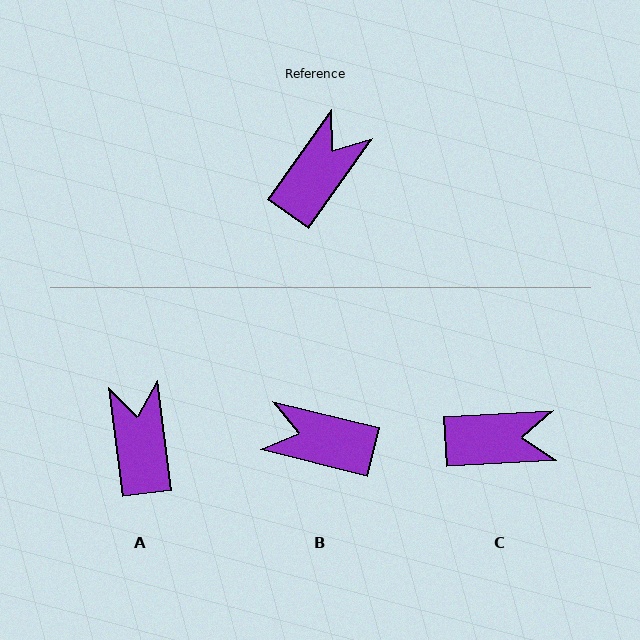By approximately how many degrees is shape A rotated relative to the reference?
Approximately 43 degrees counter-clockwise.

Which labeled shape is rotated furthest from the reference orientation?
B, about 112 degrees away.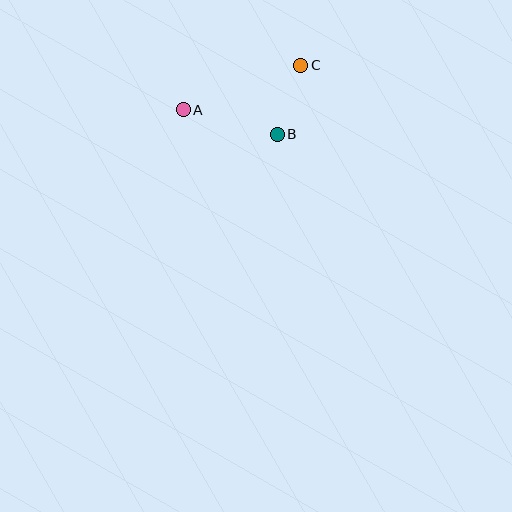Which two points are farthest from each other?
Points A and C are farthest from each other.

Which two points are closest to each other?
Points B and C are closest to each other.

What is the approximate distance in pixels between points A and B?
The distance between A and B is approximately 97 pixels.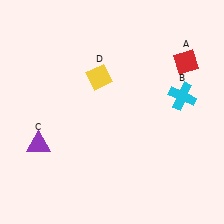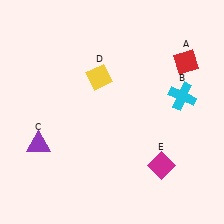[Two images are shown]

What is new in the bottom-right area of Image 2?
A magenta diamond (E) was added in the bottom-right area of Image 2.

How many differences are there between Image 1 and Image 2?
There is 1 difference between the two images.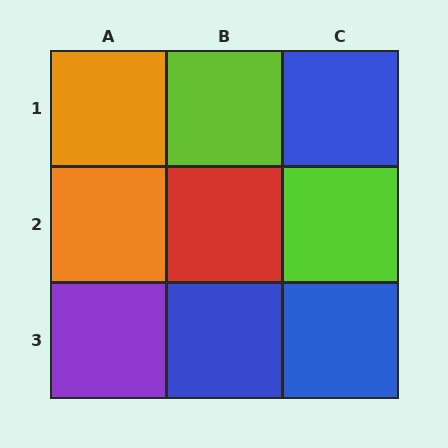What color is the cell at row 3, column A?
Purple.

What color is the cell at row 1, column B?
Lime.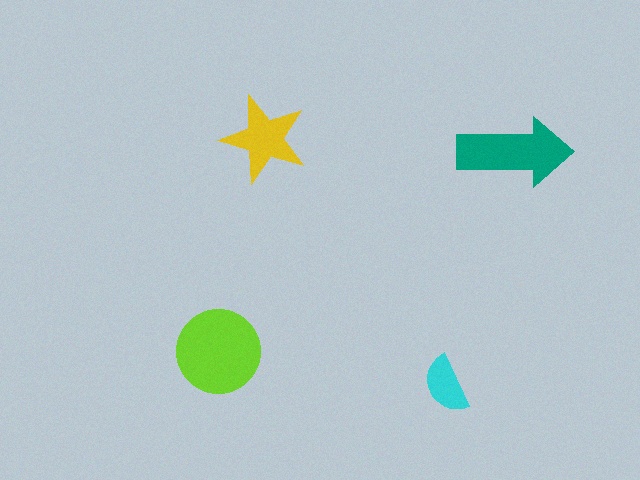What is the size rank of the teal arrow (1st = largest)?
2nd.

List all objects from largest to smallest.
The lime circle, the teal arrow, the yellow star, the cyan semicircle.